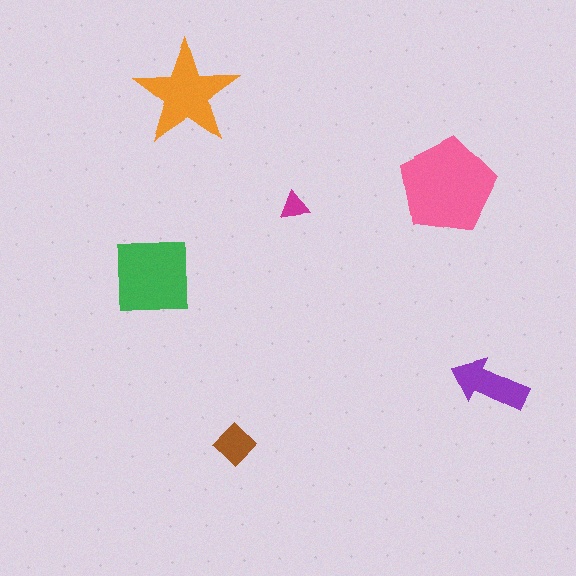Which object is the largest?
The pink pentagon.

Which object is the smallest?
The magenta triangle.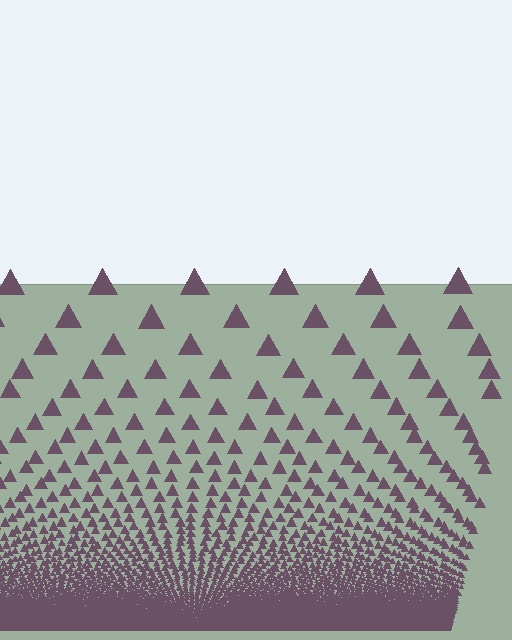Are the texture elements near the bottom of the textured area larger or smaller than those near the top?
Smaller. The gradient is inverted — elements near the bottom are smaller and denser.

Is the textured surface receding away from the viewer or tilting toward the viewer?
The surface appears to tilt toward the viewer. Texture elements get larger and sparser toward the top.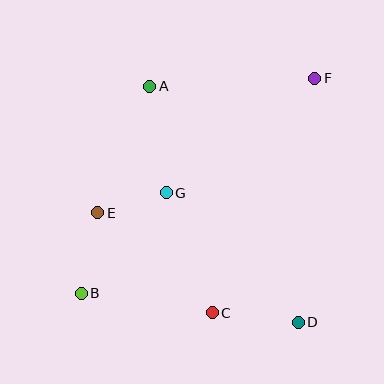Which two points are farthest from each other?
Points B and F are farthest from each other.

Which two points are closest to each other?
Points E and G are closest to each other.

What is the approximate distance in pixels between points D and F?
The distance between D and F is approximately 245 pixels.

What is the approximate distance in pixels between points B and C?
The distance between B and C is approximately 132 pixels.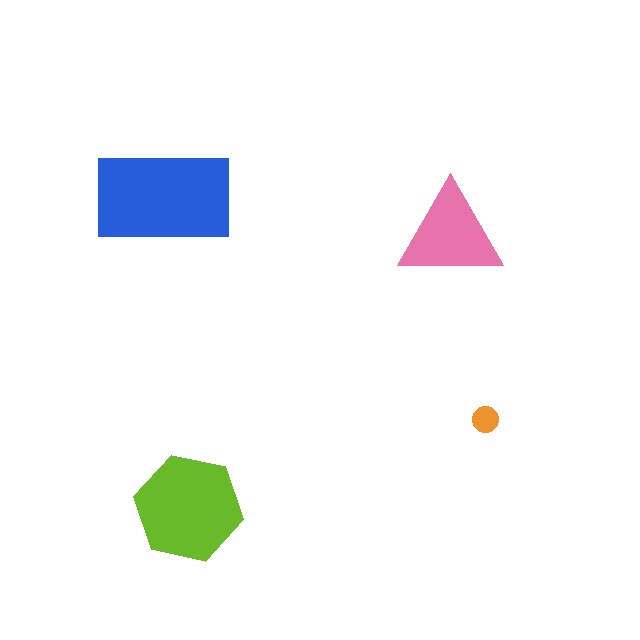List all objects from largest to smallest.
The blue rectangle, the lime hexagon, the pink triangle, the orange circle.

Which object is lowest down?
The lime hexagon is bottommost.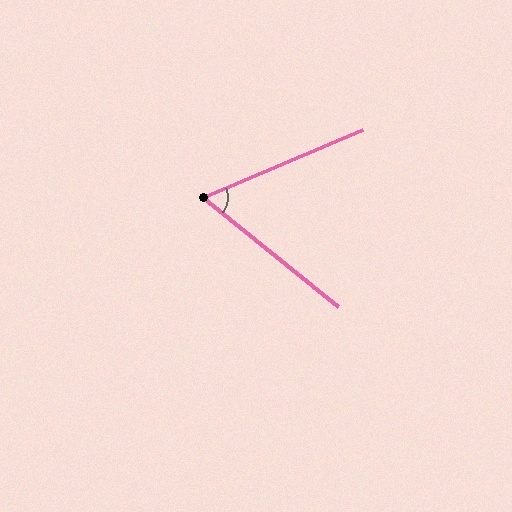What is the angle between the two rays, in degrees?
Approximately 62 degrees.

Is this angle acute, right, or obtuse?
It is acute.